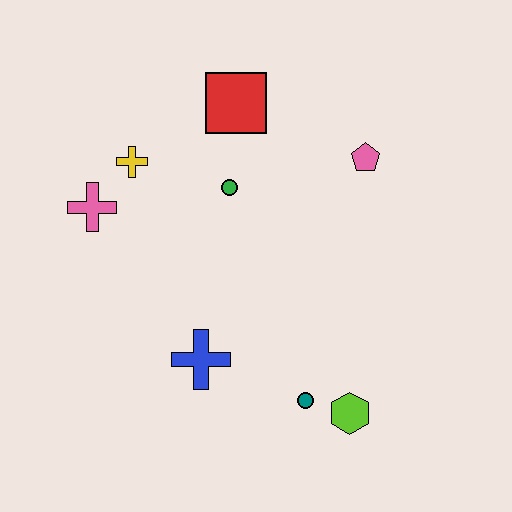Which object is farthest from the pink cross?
The lime hexagon is farthest from the pink cross.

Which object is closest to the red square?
The green circle is closest to the red square.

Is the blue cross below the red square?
Yes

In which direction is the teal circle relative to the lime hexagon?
The teal circle is to the left of the lime hexagon.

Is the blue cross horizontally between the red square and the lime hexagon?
No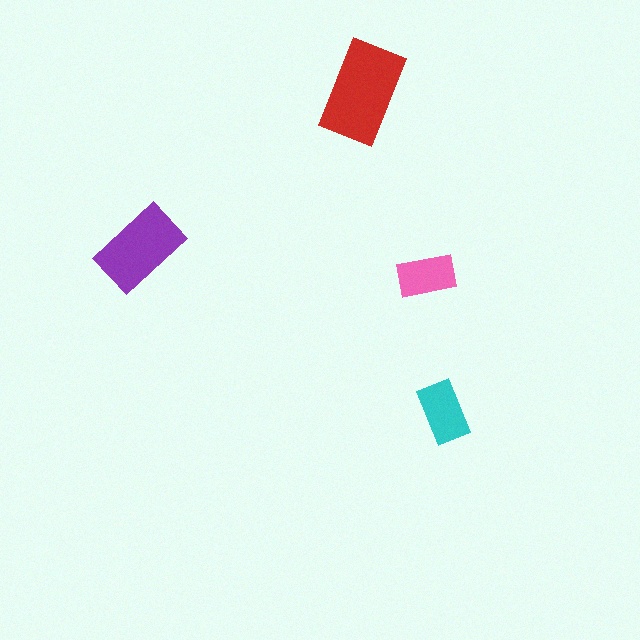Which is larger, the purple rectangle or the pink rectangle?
The purple one.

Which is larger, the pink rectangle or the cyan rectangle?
The cyan one.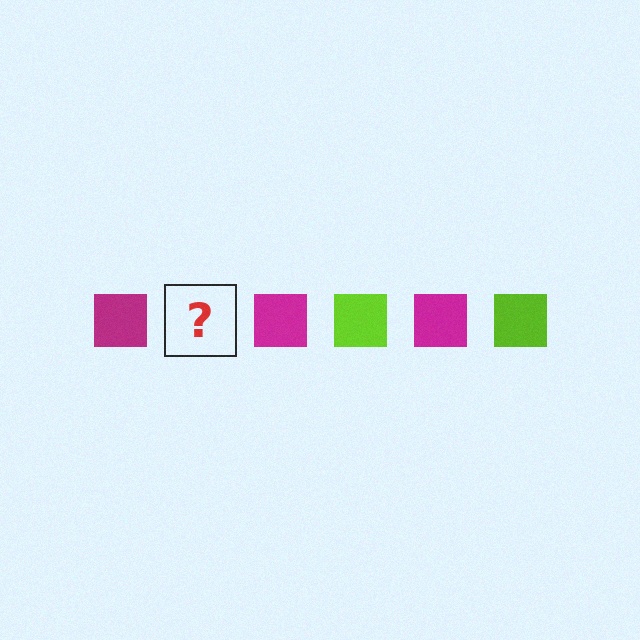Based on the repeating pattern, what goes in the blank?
The blank should be a lime square.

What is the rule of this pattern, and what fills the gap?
The rule is that the pattern cycles through magenta, lime squares. The gap should be filled with a lime square.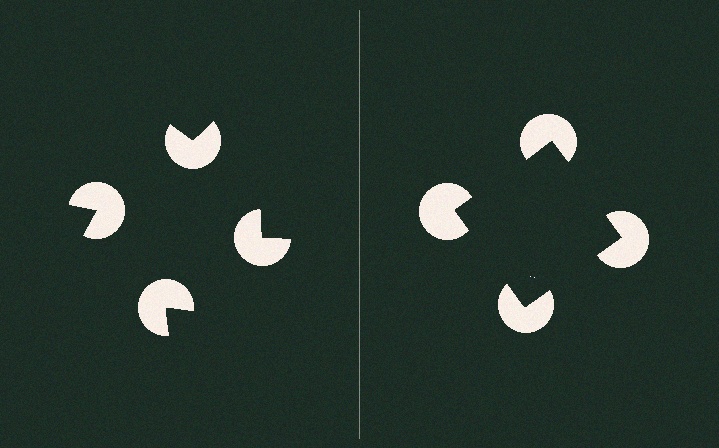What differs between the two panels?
The pac-man discs are positioned identically on both sides; only the wedge orientations differ. On the right they align to a square; on the left they are misaligned.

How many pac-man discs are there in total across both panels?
8 — 4 on each side.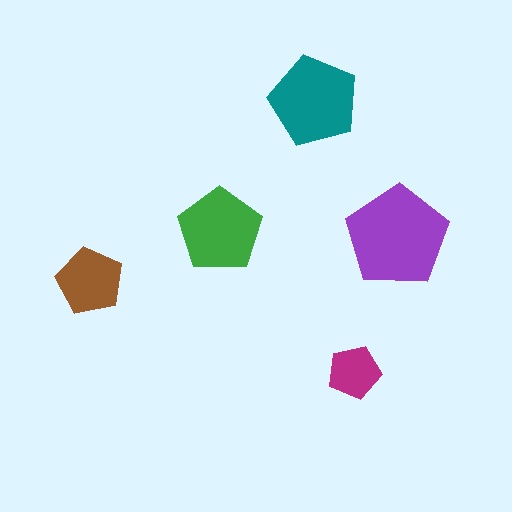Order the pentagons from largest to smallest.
the purple one, the teal one, the green one, the brown one, the magenta one.